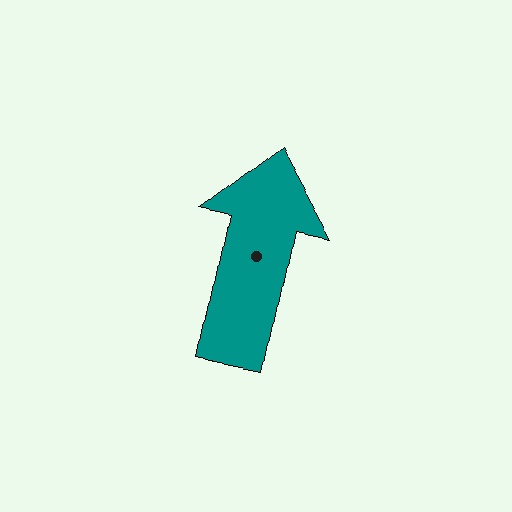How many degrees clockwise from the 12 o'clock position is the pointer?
Approximately 12 degrees.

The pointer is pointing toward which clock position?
Roughly 12 o'clock.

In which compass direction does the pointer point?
North.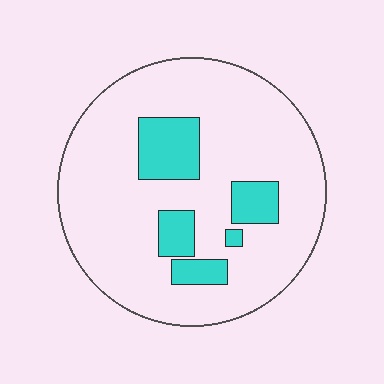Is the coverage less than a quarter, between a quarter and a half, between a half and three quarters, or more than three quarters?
Less than a quarter.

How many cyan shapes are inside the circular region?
5.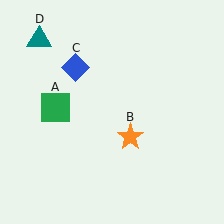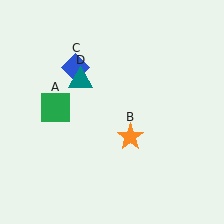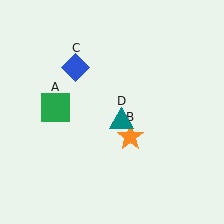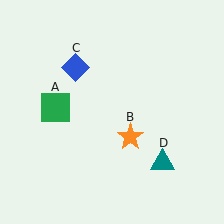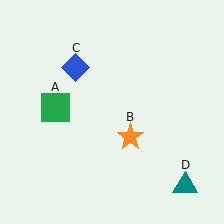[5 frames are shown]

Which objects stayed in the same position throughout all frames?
Green square (object A) and orange star (object B) and blue diamond (object C) remained stationary.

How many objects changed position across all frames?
1 object changed position: teal triangle (object D).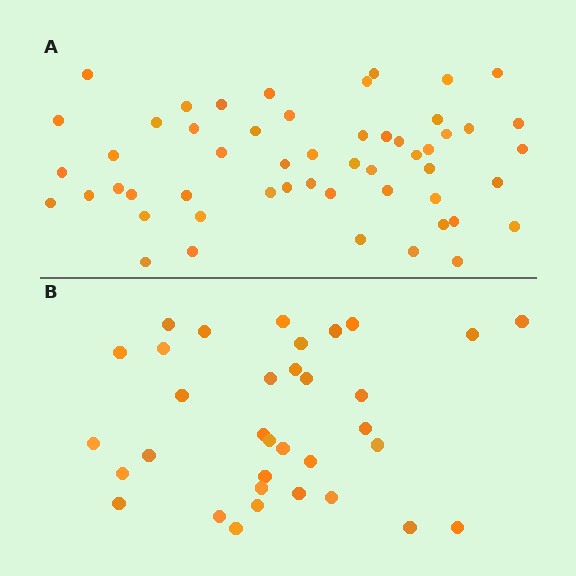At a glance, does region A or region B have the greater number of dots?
Region A (the top region) has more dots.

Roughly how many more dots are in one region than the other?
Region A has approximately 20 more dots than region B.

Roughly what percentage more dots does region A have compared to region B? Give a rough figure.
About 55% more.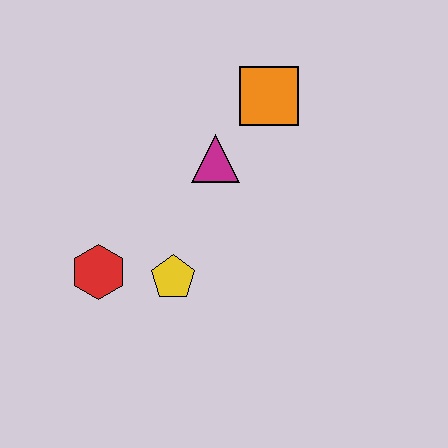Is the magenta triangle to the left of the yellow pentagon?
No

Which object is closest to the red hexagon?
The yellow pentagon is closest to the red hexagon.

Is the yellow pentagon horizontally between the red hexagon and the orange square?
Yes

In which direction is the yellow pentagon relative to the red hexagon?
The yellow pentagon is to the right of the red hexagon.